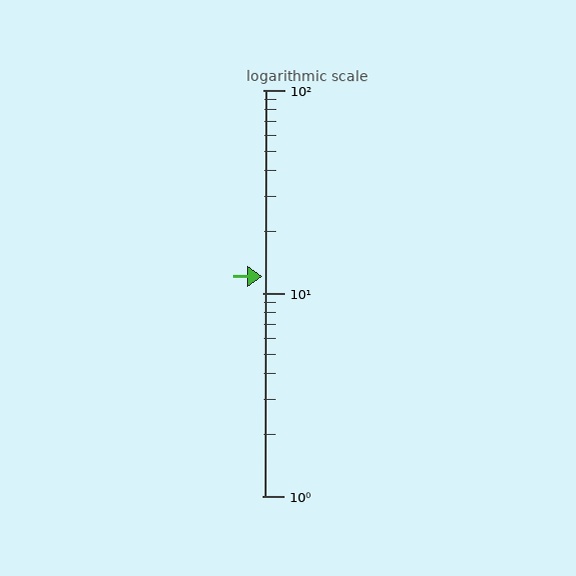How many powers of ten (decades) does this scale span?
The scale spans 2 decades, from 1 to 100.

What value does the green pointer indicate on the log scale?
The pointer indicates approximately 12.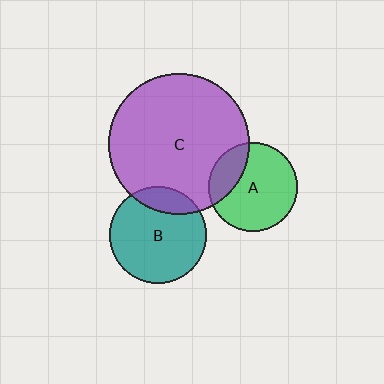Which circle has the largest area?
Circle C (purple).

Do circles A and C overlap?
Yes.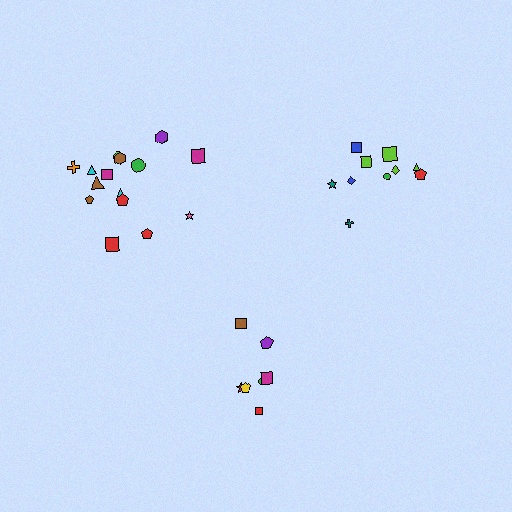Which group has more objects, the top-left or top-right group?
The top-left group.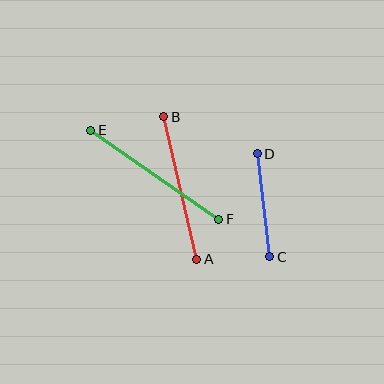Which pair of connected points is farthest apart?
Points E and F are farthest apart.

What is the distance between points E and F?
The distance is approximately 156 pixels.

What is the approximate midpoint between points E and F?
The midpoint is at approximately (155, 175) pixels.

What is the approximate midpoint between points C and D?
The midpoint is at approximately (263, 205) pixels.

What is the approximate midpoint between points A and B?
The midpoint is at approximately (180, 188) pixels.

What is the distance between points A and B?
The distance is approximately 146 pixels.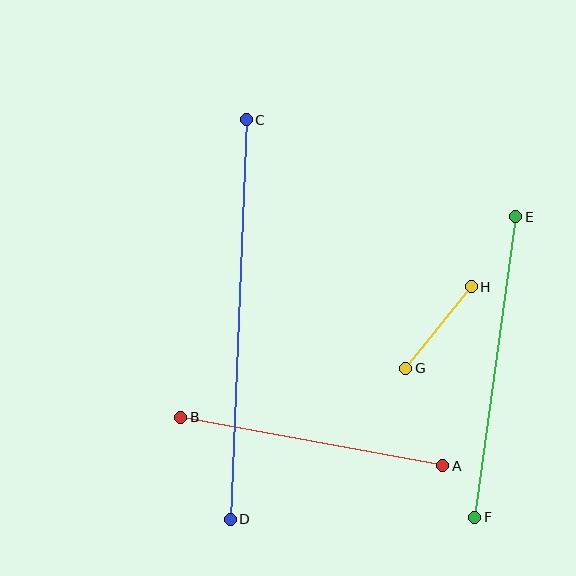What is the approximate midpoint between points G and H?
The midpoint is at approximately (439, 328) pixels.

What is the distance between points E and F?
The distance is approximately 304 pixels.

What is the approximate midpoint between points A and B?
The midpoint is at approximately (312, 441) pixels.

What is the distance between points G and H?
The distance is approximately 104 pixels.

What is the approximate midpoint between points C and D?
The midpoint is at approximately (238, 319) pixels.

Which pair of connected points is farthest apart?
Points C and D are farthest apart.